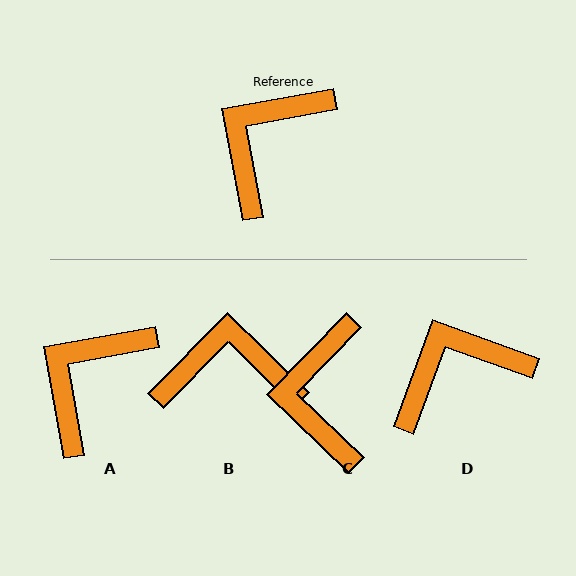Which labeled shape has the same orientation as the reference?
A.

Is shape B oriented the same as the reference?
No, it is off by about 55 degrees.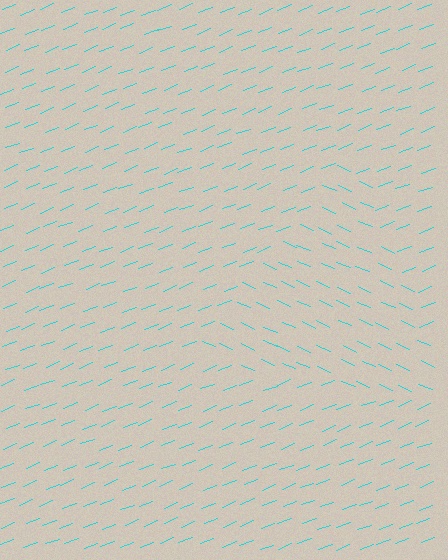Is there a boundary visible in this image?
Yes, there is a texture boundary formed by a change in line orientation.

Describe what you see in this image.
The image is filled with small cyan line segments. A triangle region in the image has lines oriented differently from the surrounding lines, creating a visible texture boundary.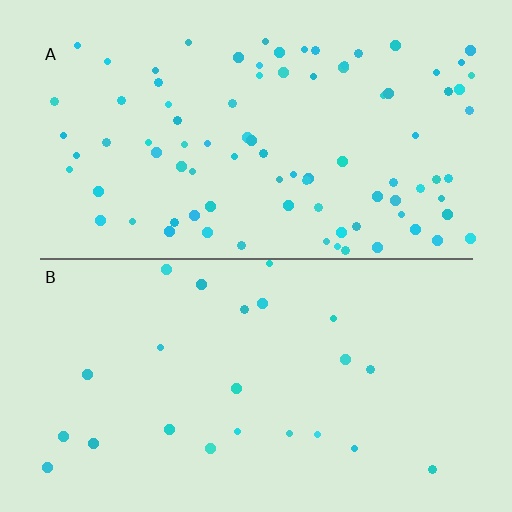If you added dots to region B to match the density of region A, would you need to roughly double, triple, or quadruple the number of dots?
Approximately quadruple.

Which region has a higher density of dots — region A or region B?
A (the top).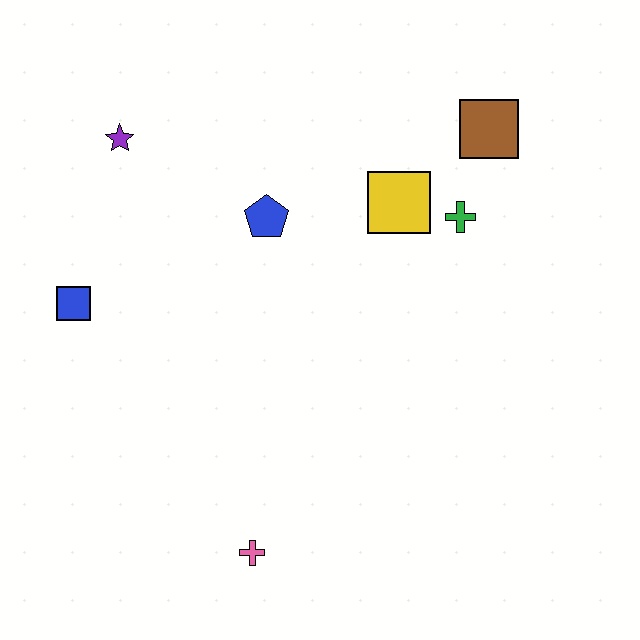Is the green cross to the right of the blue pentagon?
Yes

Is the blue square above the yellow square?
No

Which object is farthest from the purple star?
The pink cross is farthest from the purple star.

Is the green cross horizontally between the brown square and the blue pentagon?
Yes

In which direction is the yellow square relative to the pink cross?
The yellow square is above the pink cross.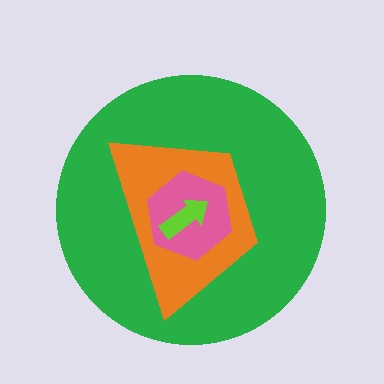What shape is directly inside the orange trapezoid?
The pink hexagon.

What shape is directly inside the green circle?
The orange trapezoid.